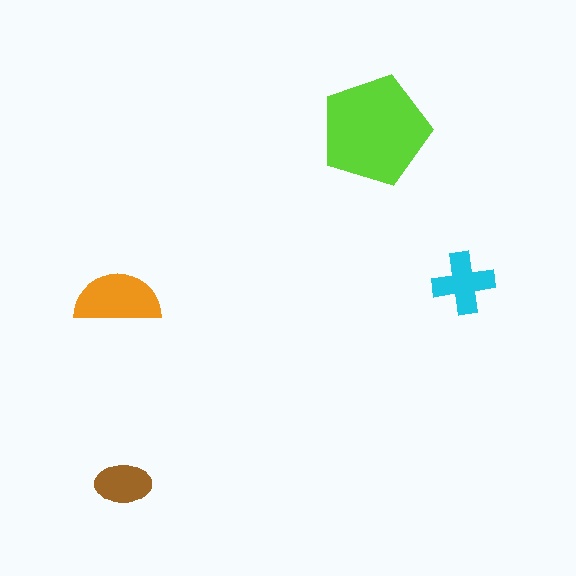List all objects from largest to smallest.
The lime pentagon, the orange semicircle, the cyan cross, the brown ellipse.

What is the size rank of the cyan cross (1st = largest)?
3rd.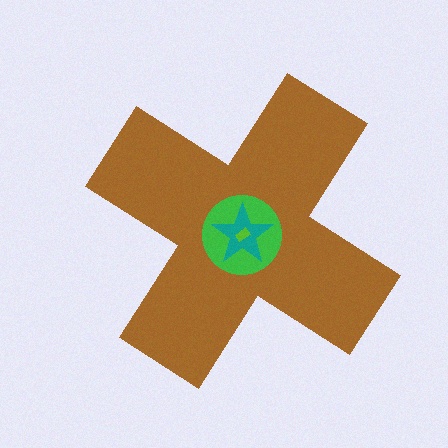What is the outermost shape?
The brown cross.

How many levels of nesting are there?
4.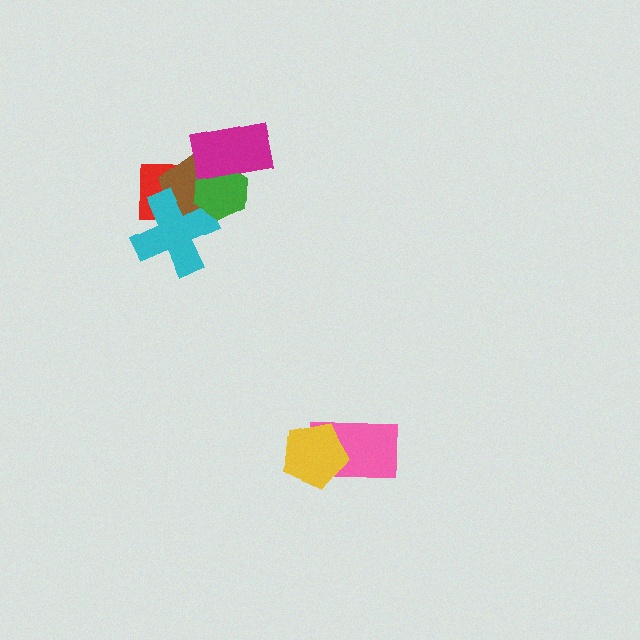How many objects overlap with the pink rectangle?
1 object overlaps with the pink rectangle.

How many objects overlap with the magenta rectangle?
2 objects overlap with the magenta rectangle.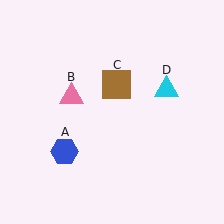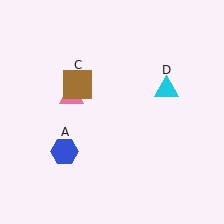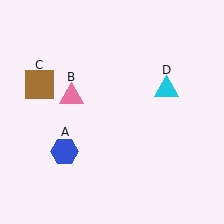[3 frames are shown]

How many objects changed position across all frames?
1 object changed position: brown square (object C).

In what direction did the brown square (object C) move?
The brown square (object C) moved left.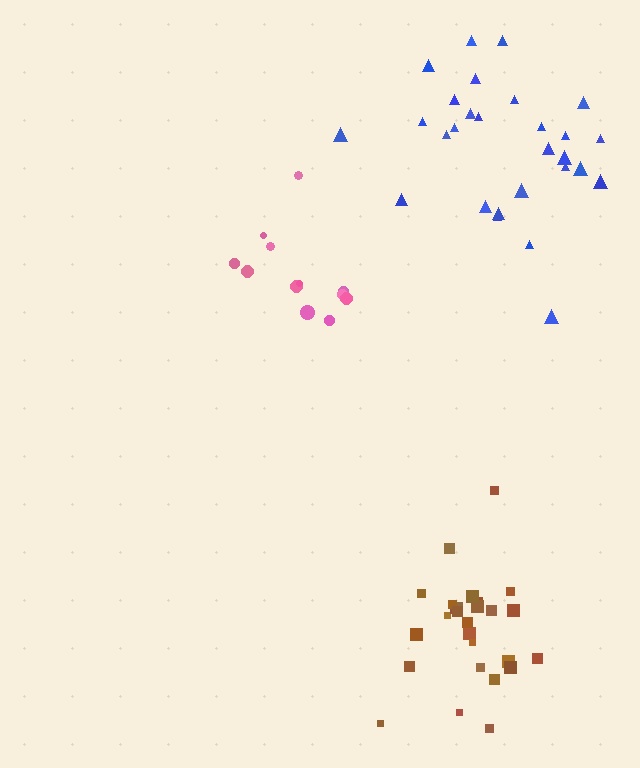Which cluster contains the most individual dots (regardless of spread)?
Blue (28).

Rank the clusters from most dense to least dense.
brown, pink, blue.